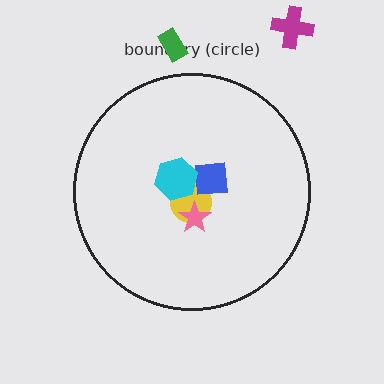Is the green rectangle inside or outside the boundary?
Outside.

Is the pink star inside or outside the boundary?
Inside.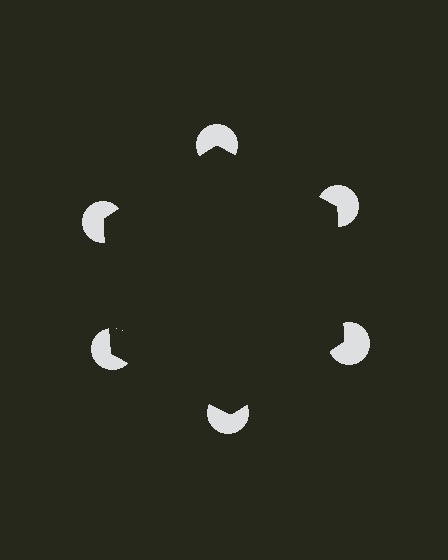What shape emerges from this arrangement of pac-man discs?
An illusory hexagon — its edges are inferred from the aligned wedge cuts in the pac-man discs, not physically drawn.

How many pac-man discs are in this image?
There are 6 — one at each vertex of the illusory hexagon.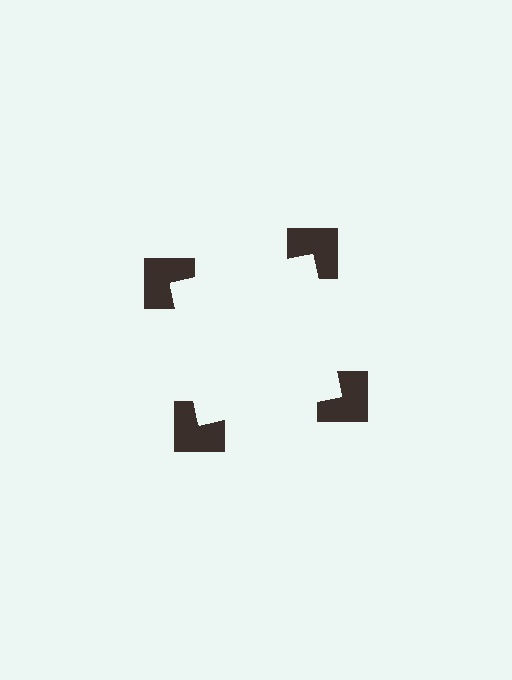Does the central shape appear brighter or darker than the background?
It typically appears slightly brighter than the background, even though no actual brightness change is drawn.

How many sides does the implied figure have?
4 sides.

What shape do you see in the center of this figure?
An illusory square — its edges are inferred from the aligned wedge cuts in the notched squares, not physically drawn.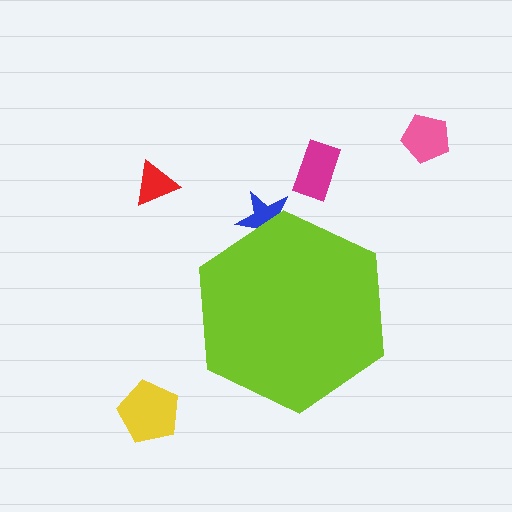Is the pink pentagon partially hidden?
No, the pink pentagon is fully visible.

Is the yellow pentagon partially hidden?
No, the yellow pentagon is fully visible.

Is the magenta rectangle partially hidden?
No, the magenta rectangle is fully visible.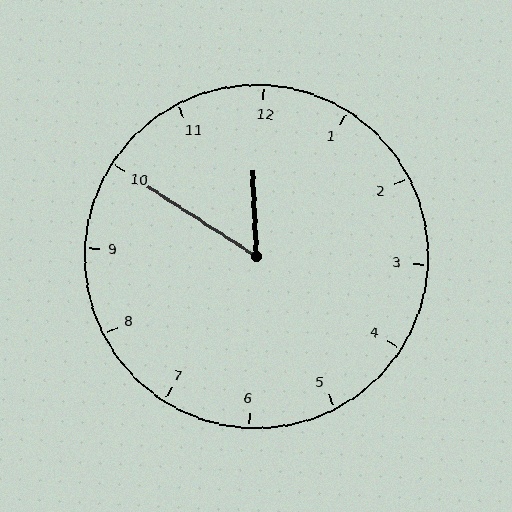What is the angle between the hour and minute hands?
Approximately 55 degrees.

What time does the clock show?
11:50.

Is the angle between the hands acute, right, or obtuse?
It is acute.